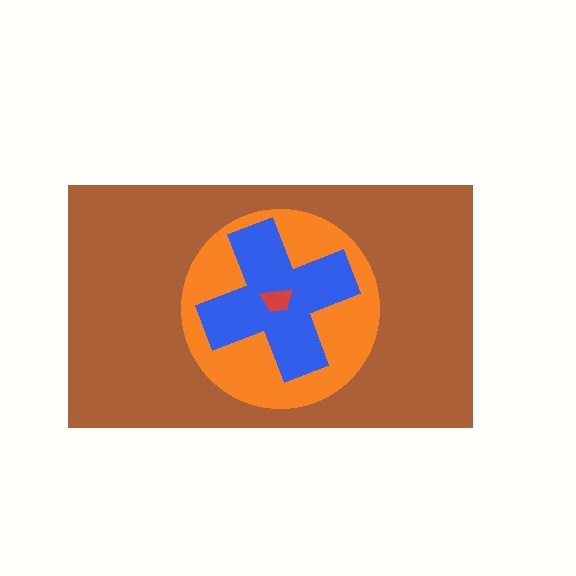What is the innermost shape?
The red trapezoid.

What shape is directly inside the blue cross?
The red trapezoid.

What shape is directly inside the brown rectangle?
The orange circle.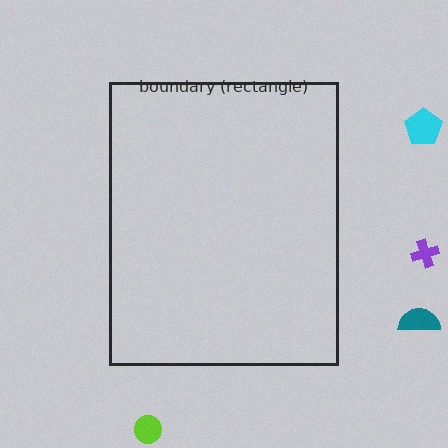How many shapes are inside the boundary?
0 inside, 4 outside.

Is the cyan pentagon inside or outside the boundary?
Outside.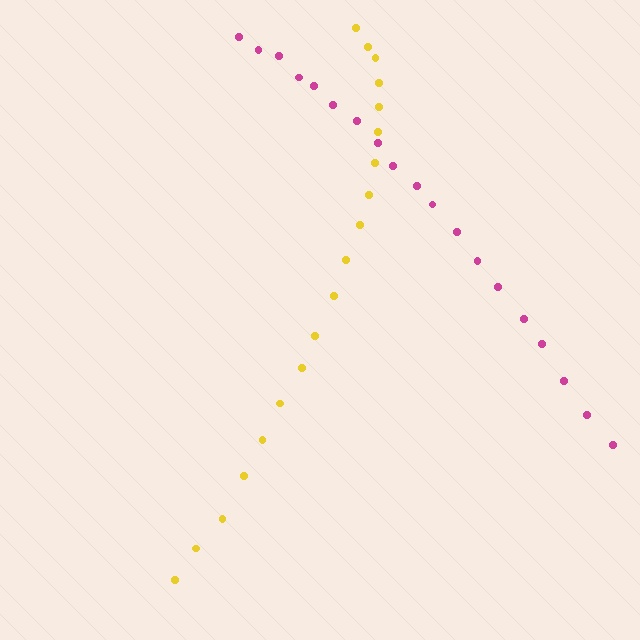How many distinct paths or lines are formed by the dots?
There are 2 distinct paths.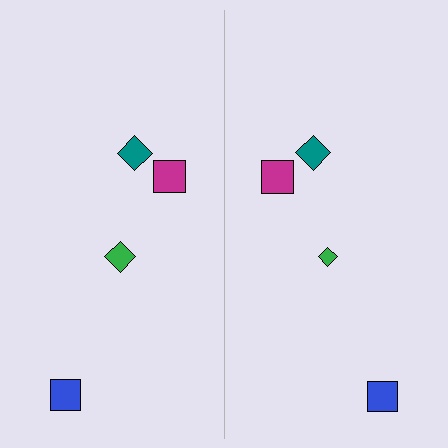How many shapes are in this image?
There are 8 shapes in this image.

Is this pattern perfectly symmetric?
No, the pattern is not perfectly symmetric. The green diamond on the right side has a different size than its mirror counterpart.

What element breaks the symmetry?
The green diamond on the right side has a different size than its mirror counterpart.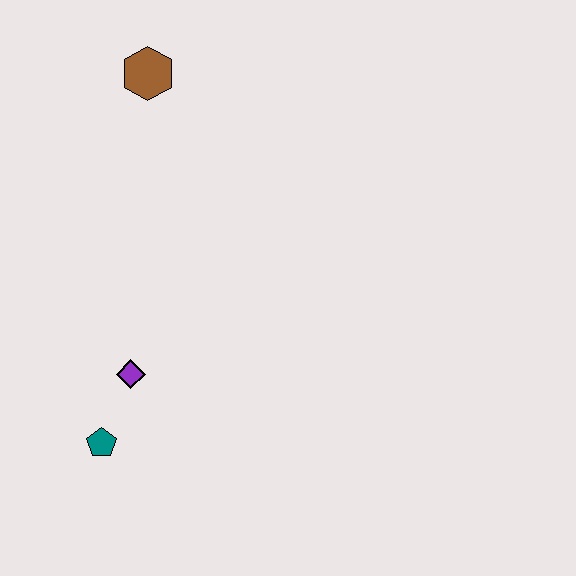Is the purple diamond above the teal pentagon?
Yes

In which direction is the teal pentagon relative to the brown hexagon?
The teal pentagon is below the brown hexagon.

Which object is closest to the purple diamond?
The teal pentagon is closest to the purple diamond.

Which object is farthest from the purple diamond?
The brown hexagon is farthest from the purple diamond.